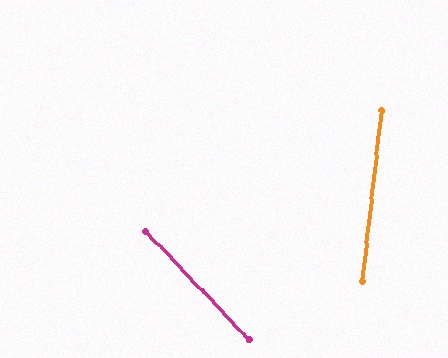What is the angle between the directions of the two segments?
Approximately 50 degrees.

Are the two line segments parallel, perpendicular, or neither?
Neither parallel nor perpendicular — they differ by about 50°.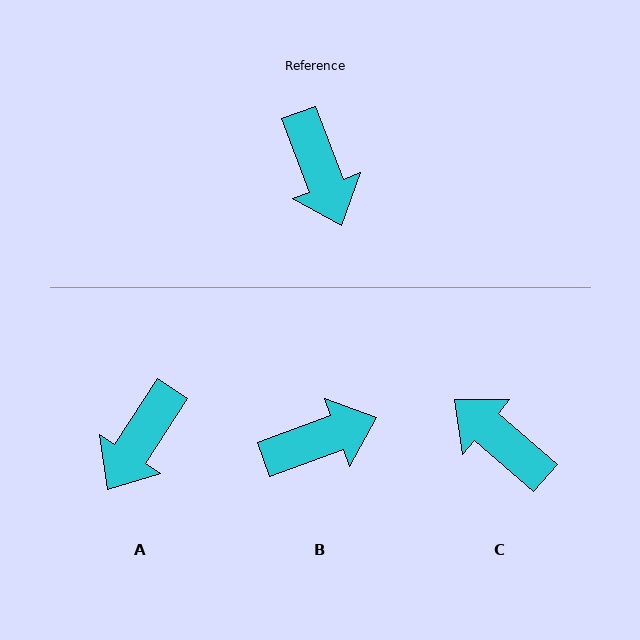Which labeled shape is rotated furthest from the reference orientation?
C, about 152 degrees away.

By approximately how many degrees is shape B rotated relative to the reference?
Approximately 89 degrees counter-clockwise.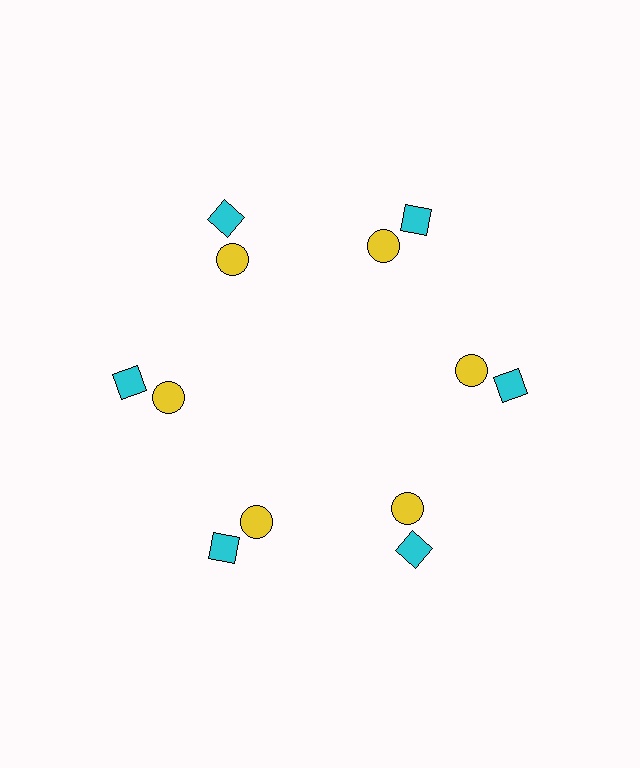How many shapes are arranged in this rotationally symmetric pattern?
There are 12 shapes, arranged in 6 groups of 2.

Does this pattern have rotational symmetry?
Yes, this pattern has 6-fold rotational symmetry. It looks the same after rotating 60 degrees around the center.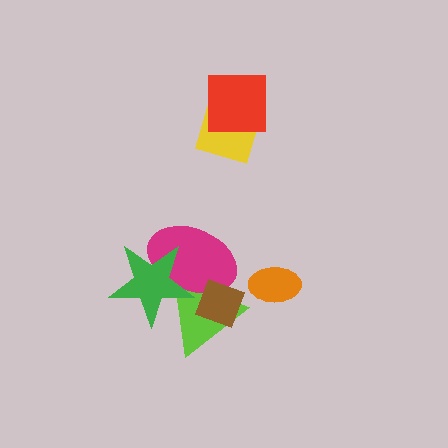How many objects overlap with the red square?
1 object overlaps with the red square.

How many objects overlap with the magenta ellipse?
3 objects overlap with the magenta ellipse.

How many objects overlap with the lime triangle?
3 objects overlap with the lime triangle.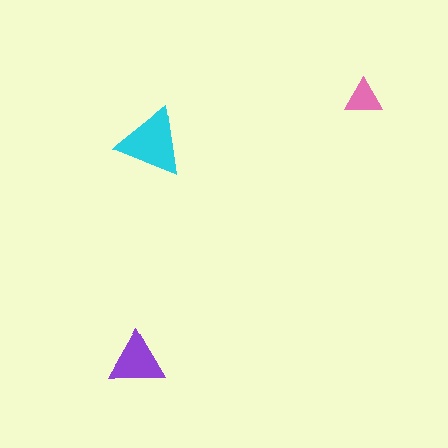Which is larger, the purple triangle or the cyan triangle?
The cyan one.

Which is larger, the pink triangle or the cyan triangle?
The cyan one.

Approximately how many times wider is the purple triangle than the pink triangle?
About 1.5 times wider.